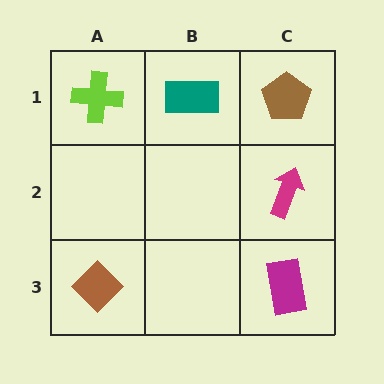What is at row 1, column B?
A teal rectangle.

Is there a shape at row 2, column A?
No, that cell is empty.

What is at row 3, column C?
A magenta rectangle.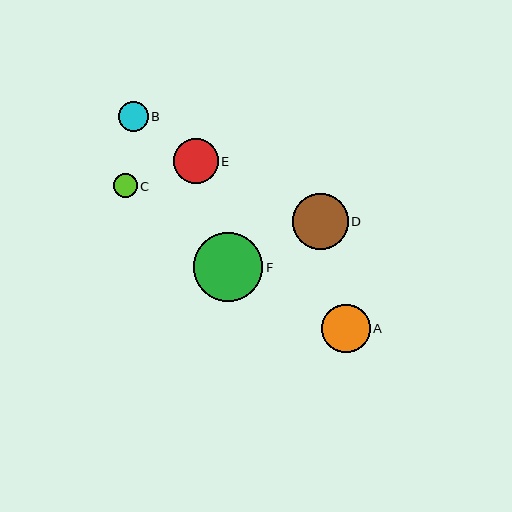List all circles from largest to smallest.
From largest to smallest: F, D, A, E, B, C.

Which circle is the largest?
Circle F is the largest with a size of approximately 69 pixels.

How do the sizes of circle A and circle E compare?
Circle A and circle E are approximately the same size.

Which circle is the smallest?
Circle C is the smallest with a size of approximately 24 pixels.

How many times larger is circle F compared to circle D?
Circle F is approximately 1.2 times the size of circle D.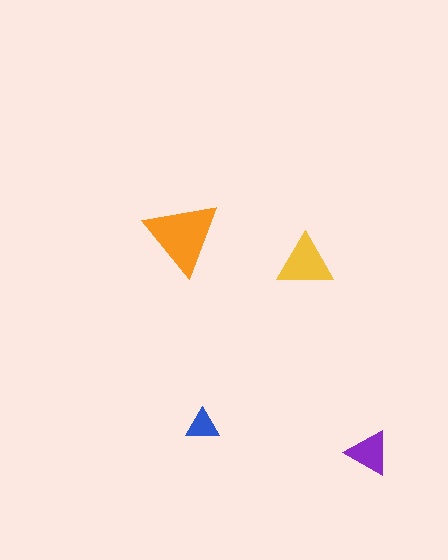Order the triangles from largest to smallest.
the orange one, the yellow one, the purple one, the blue one.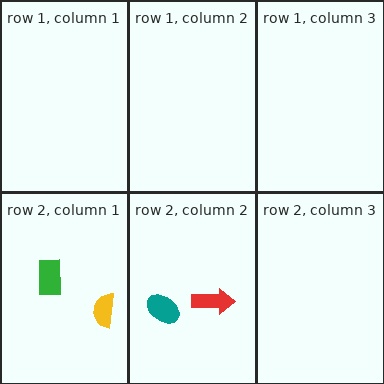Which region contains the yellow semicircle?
The row 2, column 1 region.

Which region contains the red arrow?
The row 2, column 2 region.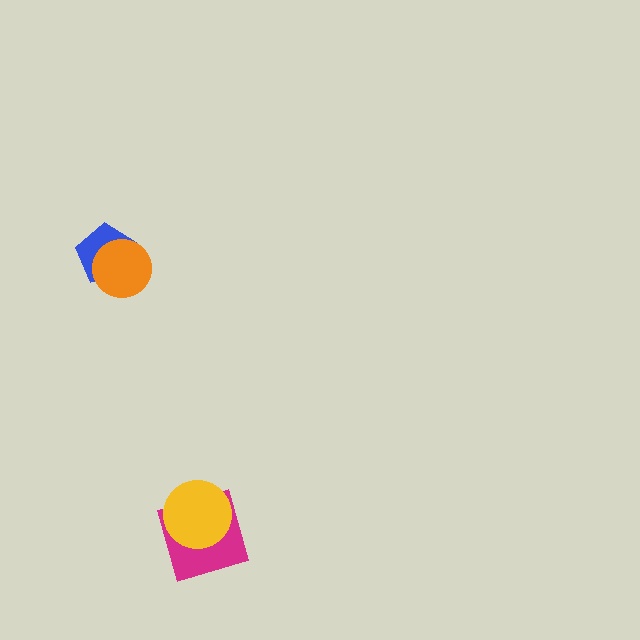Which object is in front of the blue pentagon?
The orange circle is in front of the blue pentagon.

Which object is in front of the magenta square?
The yellow circle is in front of the magenta square.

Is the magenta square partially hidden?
Yes, it is partially covered by another shape.